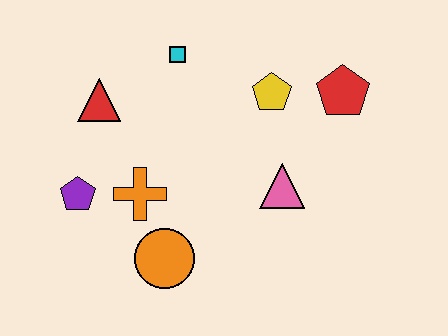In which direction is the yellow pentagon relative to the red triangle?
The yellow pentagon is to the right of the red triangle.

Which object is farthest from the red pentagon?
The purple pentagon is farthest from the red pentagon.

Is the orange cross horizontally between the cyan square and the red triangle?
Yes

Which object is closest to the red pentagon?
The yellow pentagon is closest to the red pentagon.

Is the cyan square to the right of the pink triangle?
No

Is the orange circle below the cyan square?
Yes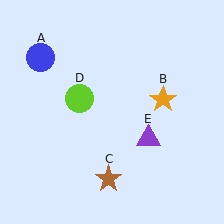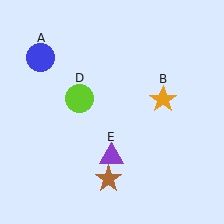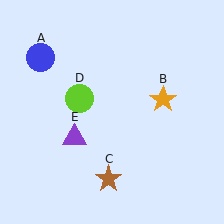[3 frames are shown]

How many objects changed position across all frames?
1 object changed position: purple triangle (object E).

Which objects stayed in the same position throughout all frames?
Blue circle (object A) and orange star (object B) and brown star (object C) and lime circle (object D) remained stationary.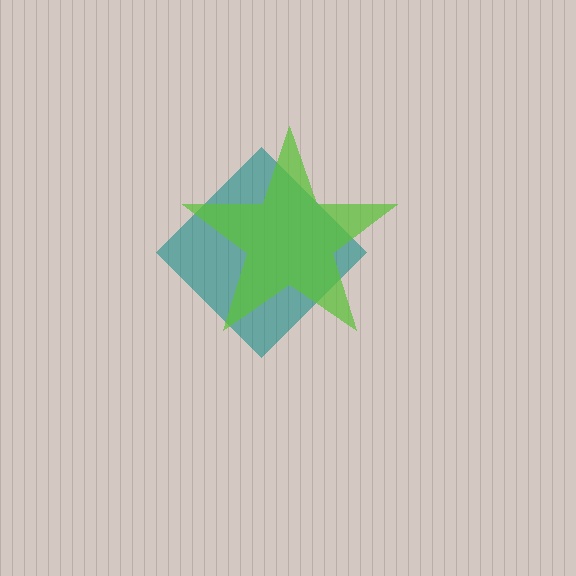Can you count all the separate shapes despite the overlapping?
Yes, there are 2 separate shapes.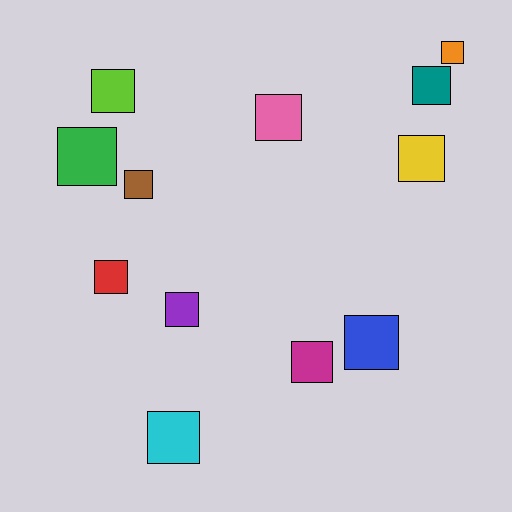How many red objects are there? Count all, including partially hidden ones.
There is 1 red object.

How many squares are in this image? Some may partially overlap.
There are 12 squares.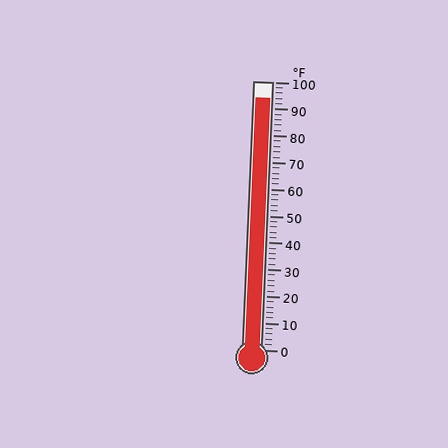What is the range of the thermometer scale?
The thermometer scale ranges from 0°F to 100°F.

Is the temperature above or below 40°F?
The temperature is above 40°F.